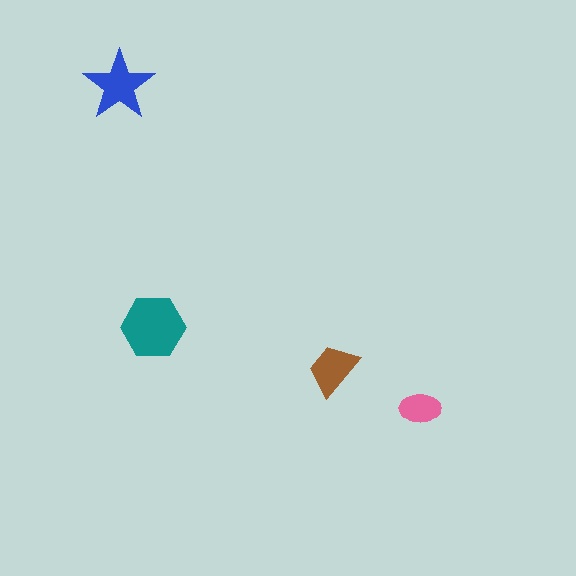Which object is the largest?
The teal hexagon.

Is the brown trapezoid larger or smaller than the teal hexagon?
Smaller.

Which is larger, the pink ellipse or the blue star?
The blue star.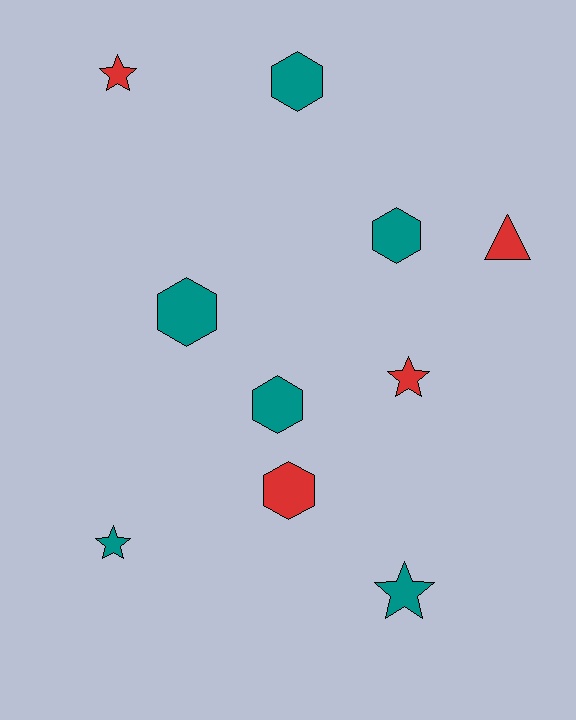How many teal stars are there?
There are 2 teal stars.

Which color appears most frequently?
Teal, with 6 objects.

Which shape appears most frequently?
Hexagon, with 5 objects.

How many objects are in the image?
There are 10 objects.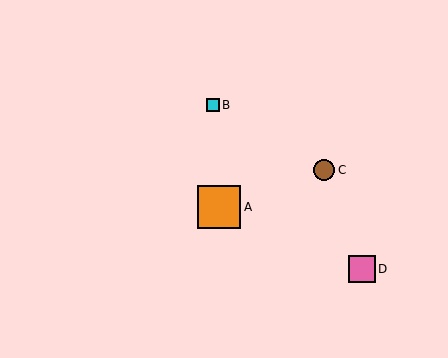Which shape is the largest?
The orange square (labeled A) is the largest.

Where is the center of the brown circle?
The center of the brown circle is at (324, 170).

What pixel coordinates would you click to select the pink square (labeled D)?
Click at (362, 269) to select the pink square D.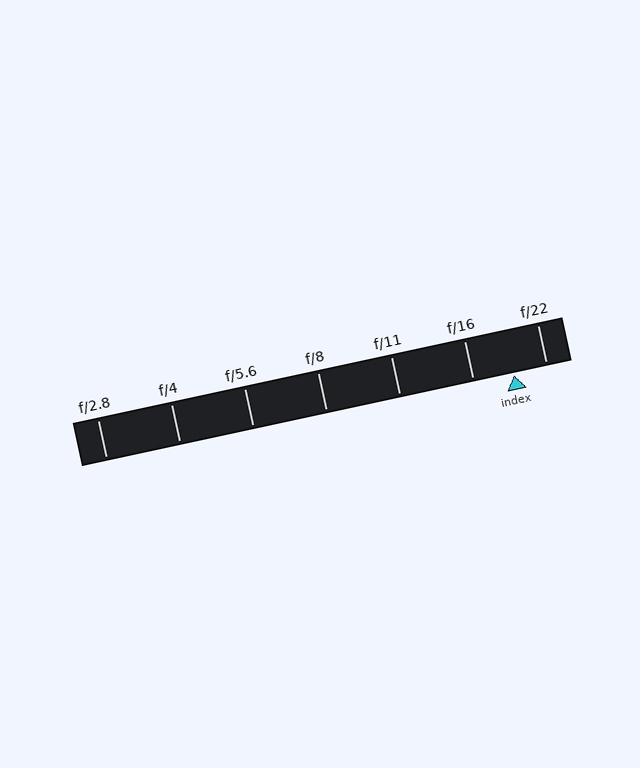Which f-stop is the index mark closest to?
The index mark is closest to f/22.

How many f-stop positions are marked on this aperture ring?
There are 7 f-stop positions marked.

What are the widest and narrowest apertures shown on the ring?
The widest aperture shown is f/2.8 and the narrowest is f/22.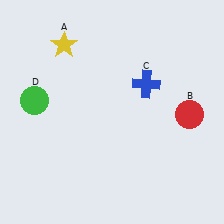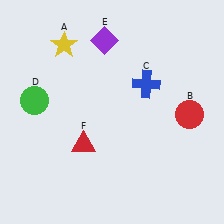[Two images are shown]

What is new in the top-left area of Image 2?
A purple diamond (E) was added in the top-left area of Image 2.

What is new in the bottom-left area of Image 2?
A red triangle (F) was added in the bottom-left area of Image 2.